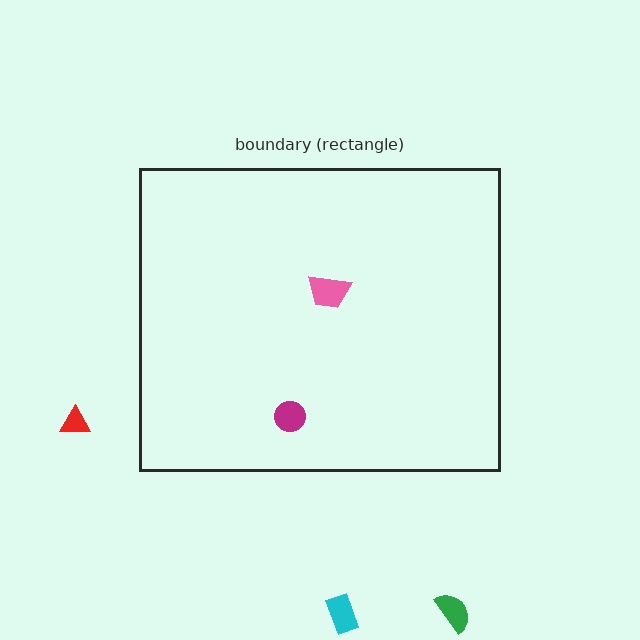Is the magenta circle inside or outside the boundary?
Inside.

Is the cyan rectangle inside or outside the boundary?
Outside.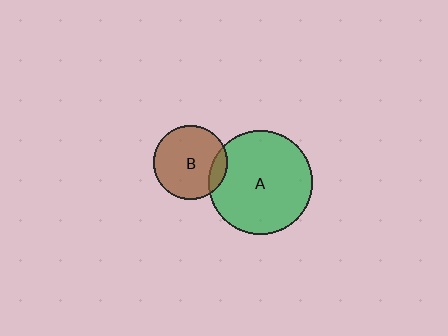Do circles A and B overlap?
Yes.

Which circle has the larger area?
Circle A (green).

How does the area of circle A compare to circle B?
Approximately 2.0 times.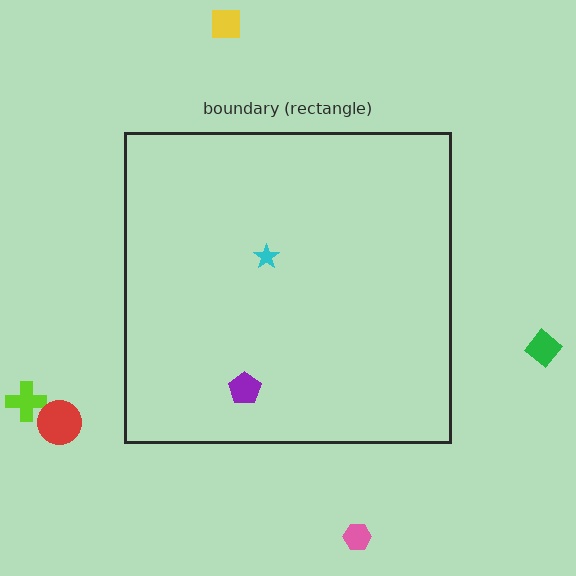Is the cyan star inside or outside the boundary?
Inside.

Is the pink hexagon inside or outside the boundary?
Outside.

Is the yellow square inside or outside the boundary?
Outside.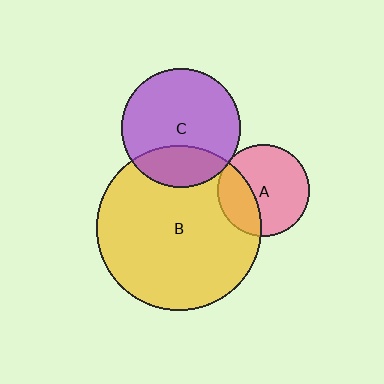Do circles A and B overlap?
Yes.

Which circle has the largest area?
Circle B (yellow).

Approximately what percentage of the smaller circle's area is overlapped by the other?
Approximately 30%.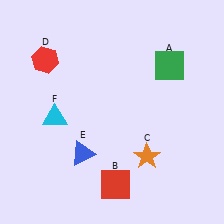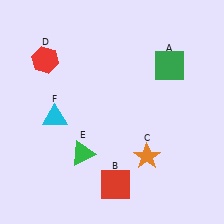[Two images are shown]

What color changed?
The triangle (E) changed from blue in Image 1 to green in Image 2.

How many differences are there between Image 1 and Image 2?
There is 1 difference between the two images.